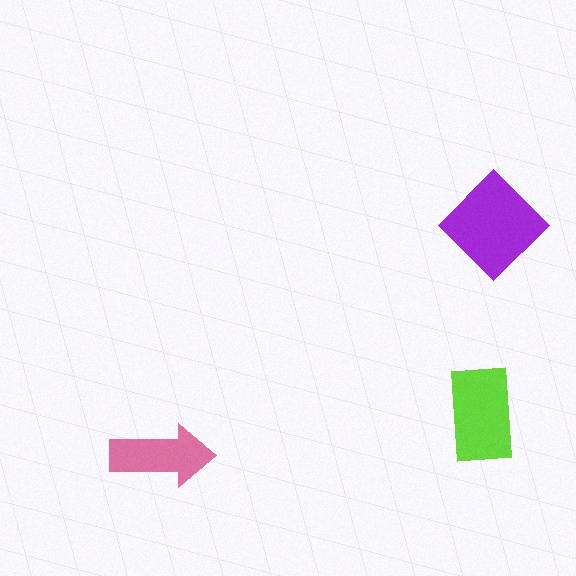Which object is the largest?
The purple diamond.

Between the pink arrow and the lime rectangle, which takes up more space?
The lime rectangle.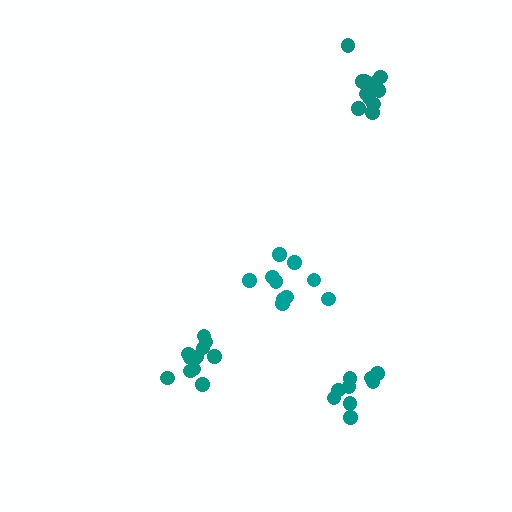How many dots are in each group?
Group 1: 13 dots, Group 2: 12 dots, Group 3: 10 dots, Group 4: 9 dots (44 total).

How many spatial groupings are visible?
There are 4 spatial groupings.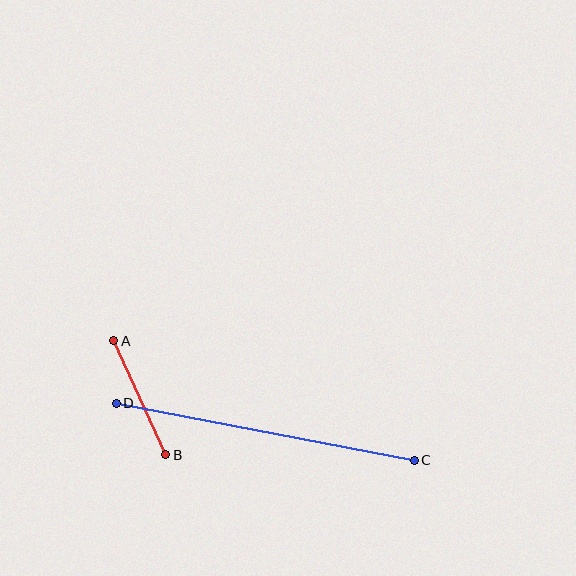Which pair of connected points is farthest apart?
Points C and D are farthest apart.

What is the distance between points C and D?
The distance is approximately 304 pixels.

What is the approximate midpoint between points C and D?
The midpoint is at approximately (265, 432) pixels.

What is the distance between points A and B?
The distance is approximately 125 pixels.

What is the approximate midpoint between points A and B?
The midpoint is at approximately (140, 398) pixels.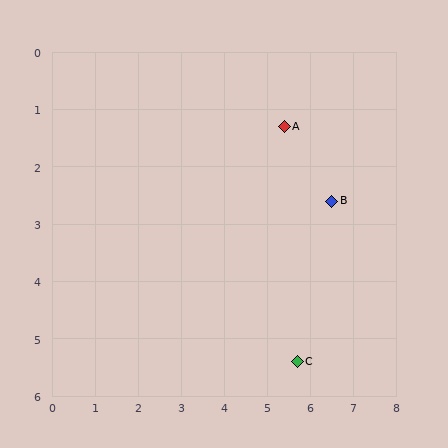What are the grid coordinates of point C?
Point C is at approximately (5.7, 5.4).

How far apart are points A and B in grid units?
Points A and B are about 1.7 grid units apart.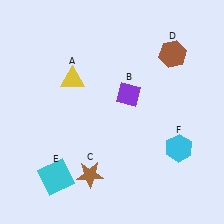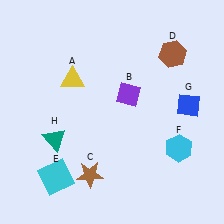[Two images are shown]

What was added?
A blue diamond (G), a teal triangle (H) were added in Image 2.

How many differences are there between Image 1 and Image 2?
There are 2 differences between the two images.